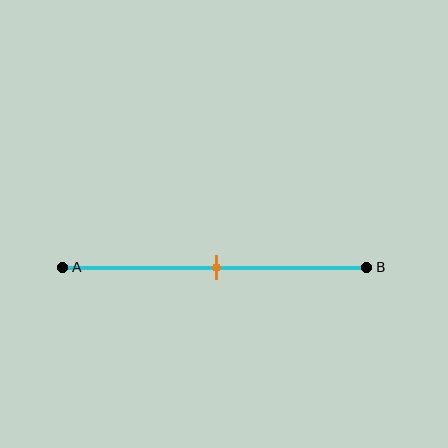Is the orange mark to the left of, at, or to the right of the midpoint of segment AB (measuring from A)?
The orange mark is approximately at the midpoint of segment AB.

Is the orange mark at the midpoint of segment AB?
Yes, the mark is approximately at the midpoint.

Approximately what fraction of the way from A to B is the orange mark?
The orange mark is approximately 50% of the way from A to B.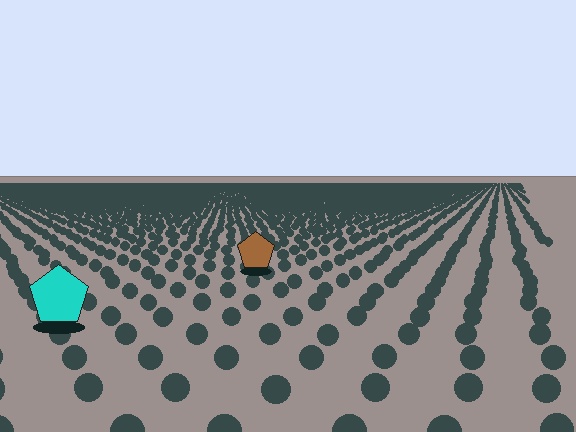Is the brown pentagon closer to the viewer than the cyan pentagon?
No. The cyan pentagon is closer — you can tell from the texture gradient: the ground texture is coarser near it.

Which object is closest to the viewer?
The cyan pentagon is closest. The texture marks near it are larger and more spread out.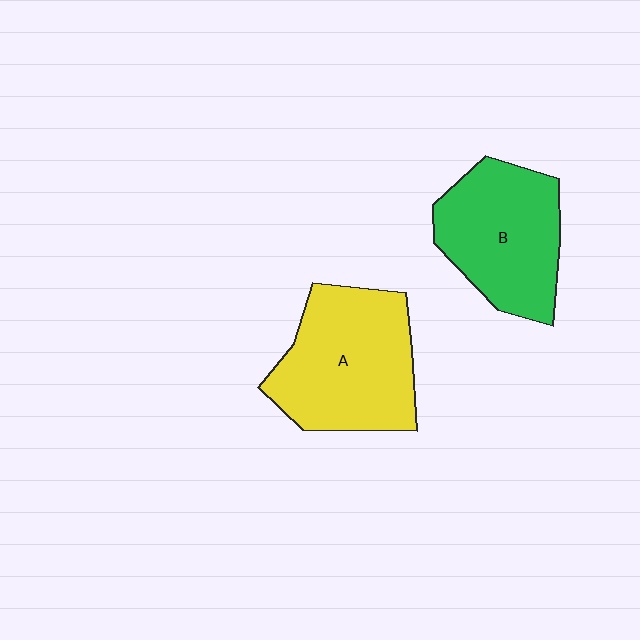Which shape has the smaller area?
Shape B (green).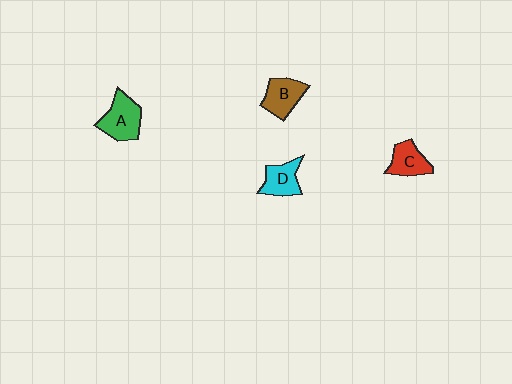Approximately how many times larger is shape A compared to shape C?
Approximately 1.3 times.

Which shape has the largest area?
Shape A (green).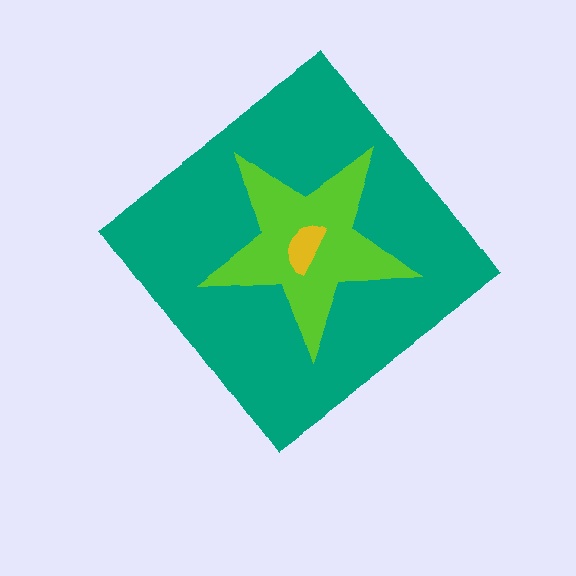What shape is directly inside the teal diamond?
The lime star.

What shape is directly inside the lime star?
The yellow semicircle.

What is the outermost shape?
The teal diamond.